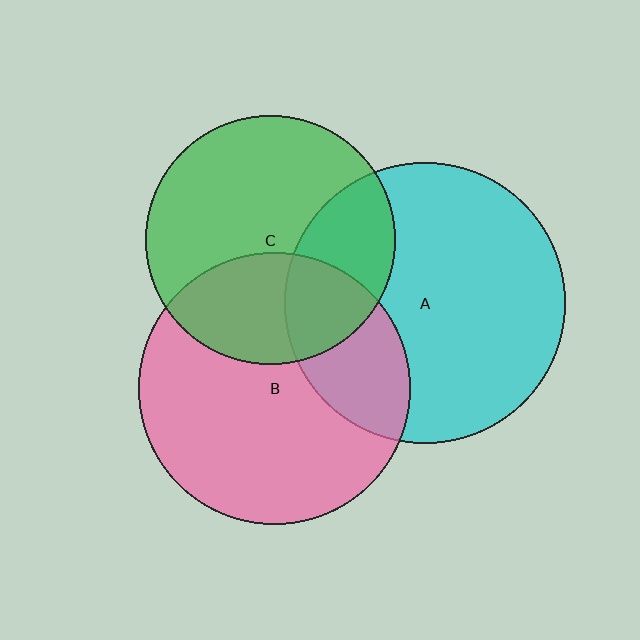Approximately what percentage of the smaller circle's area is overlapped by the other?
Approximately 30%.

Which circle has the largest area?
Circle A (cyan).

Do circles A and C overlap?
Yes.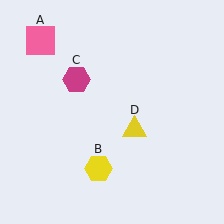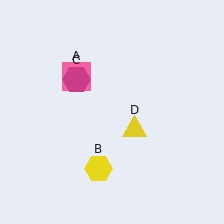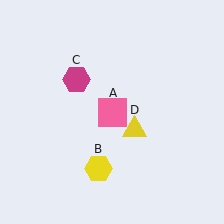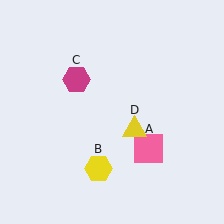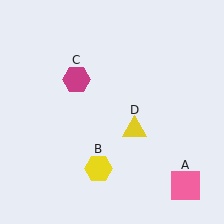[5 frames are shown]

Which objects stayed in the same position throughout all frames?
Yellow hexagon (object B) and magenta hexagon (object C) and yellow triangle (object D) remained stationary.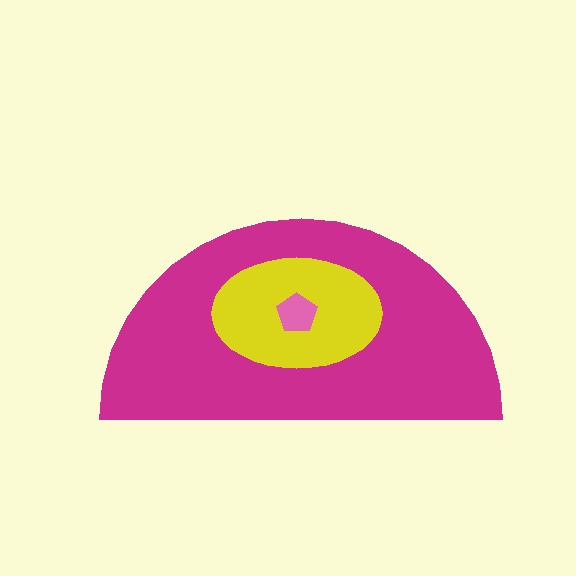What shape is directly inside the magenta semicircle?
The yellow ellipse.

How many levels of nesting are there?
3.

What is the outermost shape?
The magenta semicircle.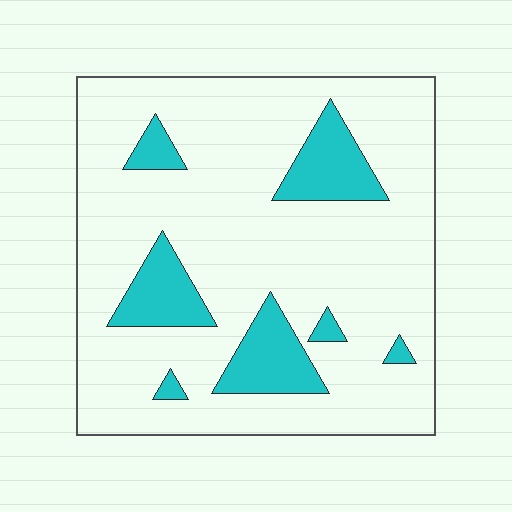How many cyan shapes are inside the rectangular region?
7.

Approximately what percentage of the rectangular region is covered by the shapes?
Approximately 15%.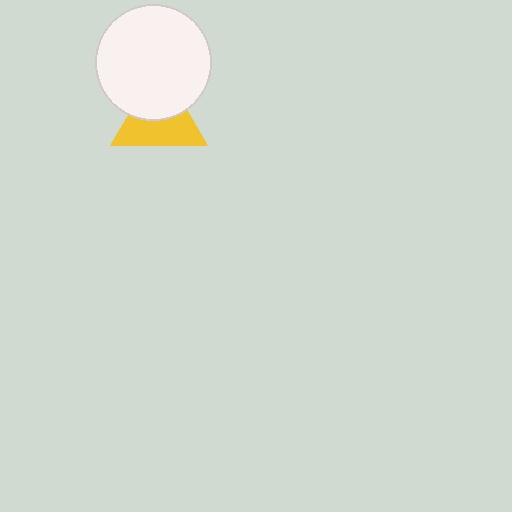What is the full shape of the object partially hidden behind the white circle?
The partially hidden object is a yellow triangle.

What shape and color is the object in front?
The object in front is a white circle.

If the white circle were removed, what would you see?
You would see the complete yellow triangle.